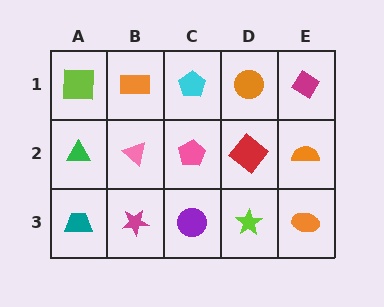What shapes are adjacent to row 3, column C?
A pink pentagon (row 2, column C), a magenta star (row 3, column B), a lime star (row 3, column D).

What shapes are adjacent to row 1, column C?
A pink pentagon (row 2, column C), an orange rectangle (row 1, column B), an orange circle (row 1, column D).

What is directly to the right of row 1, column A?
An orange rectangle.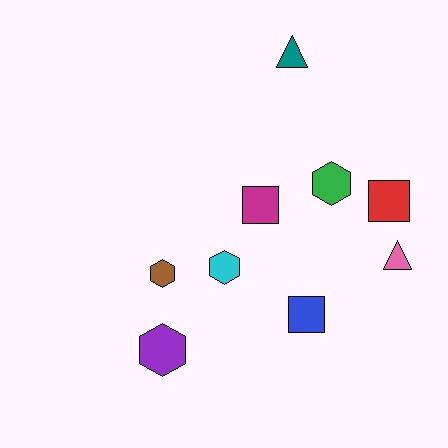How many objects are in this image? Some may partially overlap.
There are 9 objects.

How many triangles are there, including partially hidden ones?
There are 2 triangles.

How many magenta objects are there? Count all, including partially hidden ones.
There is 1 magenta object.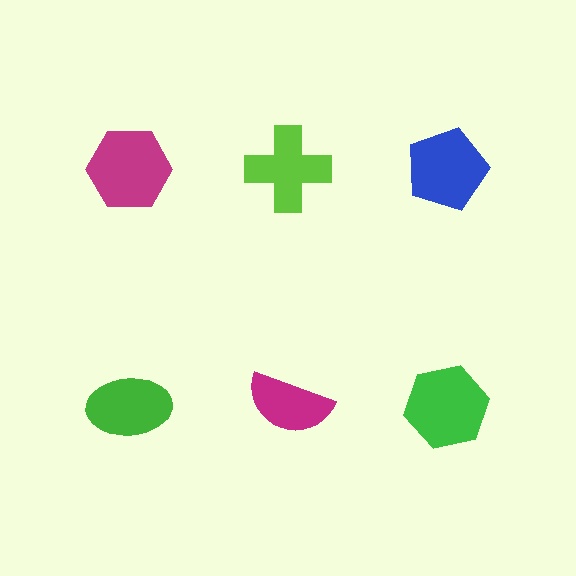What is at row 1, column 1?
A magenta hexagon.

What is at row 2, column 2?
A magenta semicircle.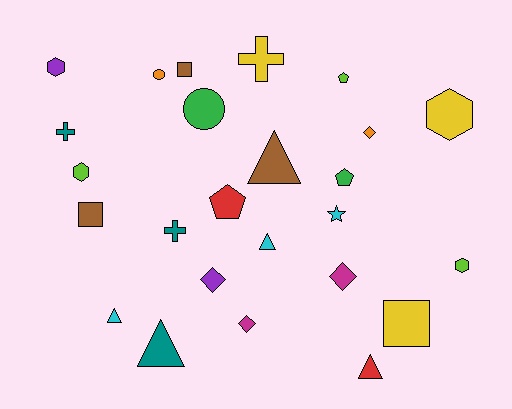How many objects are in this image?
There are 25 objects.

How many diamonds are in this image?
There are 4 diamonds.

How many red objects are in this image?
There are 2 red objects.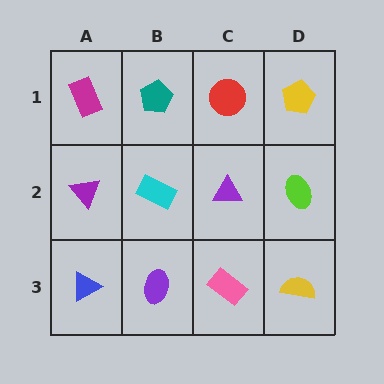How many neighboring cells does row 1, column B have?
3.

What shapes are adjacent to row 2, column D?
A yellow pentagon (row 1, column D), a yellow semicircle (row 3, column D), a purple triangle (row 2, column C).